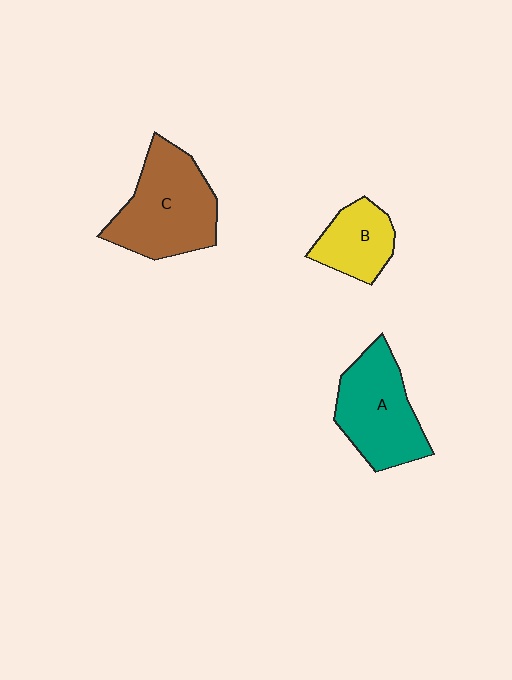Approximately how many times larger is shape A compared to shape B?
Approximately 1.6 times.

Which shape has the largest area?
Shape C (brown).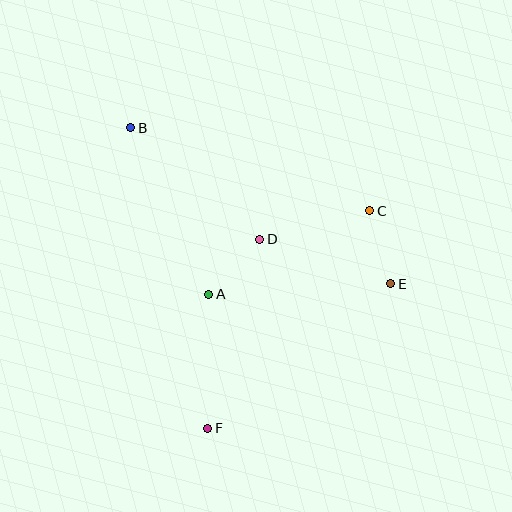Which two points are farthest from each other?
Points B and F are farthest from each other.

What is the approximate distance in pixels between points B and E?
The distance between B and E is approximately 303 pixels.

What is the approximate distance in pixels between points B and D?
The distance between B and D is approximately 170 pixels.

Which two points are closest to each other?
Points A and D are closest to each other.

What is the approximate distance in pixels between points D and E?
The distance between D and E is approximately 139 pixels.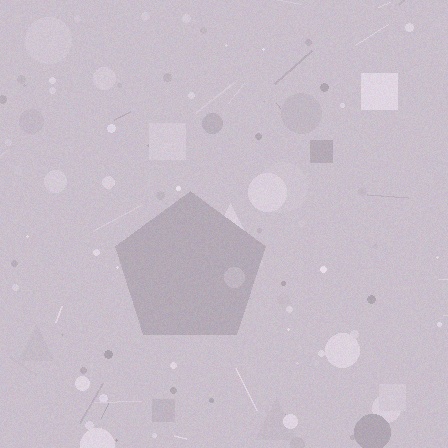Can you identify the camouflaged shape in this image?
The camouflaged shape is a pentagon.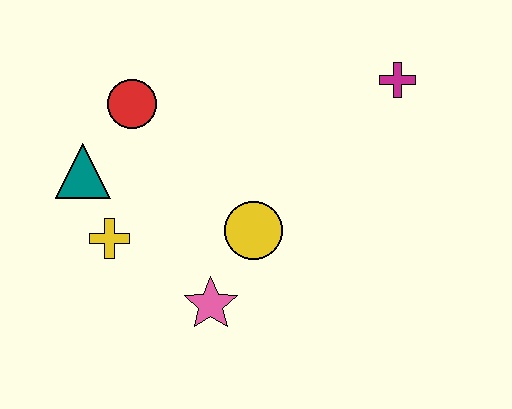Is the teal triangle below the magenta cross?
Yes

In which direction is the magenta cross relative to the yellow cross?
The magenta cross is to the right of the yellow cross.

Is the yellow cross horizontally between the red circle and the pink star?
No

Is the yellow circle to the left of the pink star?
No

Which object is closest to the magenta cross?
The yellow circle is closest to the magenta cross.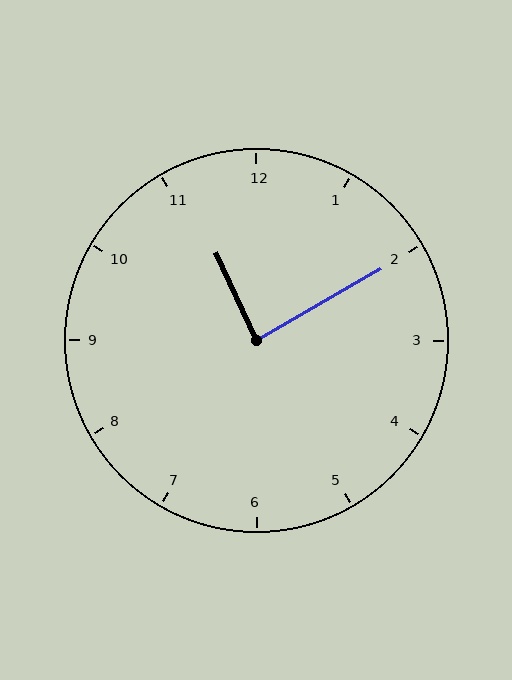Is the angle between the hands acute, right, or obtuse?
It is right.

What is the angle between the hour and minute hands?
Approximately 85 degrees.